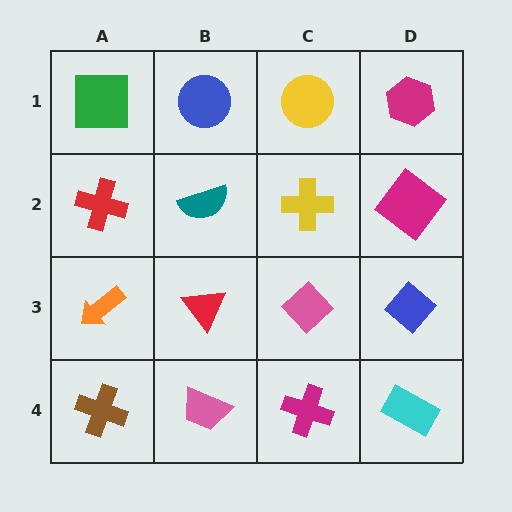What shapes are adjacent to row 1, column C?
A yellow cross (row 2, column C), a blue circle (row 1, column B), a magenta hexagon (row 1, column D).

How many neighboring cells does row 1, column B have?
3.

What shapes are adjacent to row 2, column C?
A yellow circle (row 1, column C), a pink diamond (row 3, column C), a teal semicircle (row 2, column B), a magenta diamond (row 2, column D).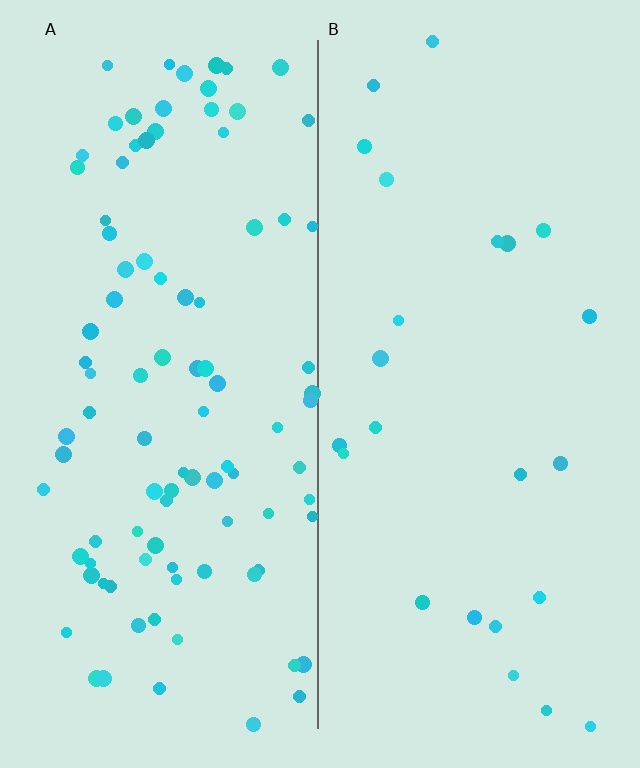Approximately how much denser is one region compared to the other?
Approximately 4.0× — region A over region B.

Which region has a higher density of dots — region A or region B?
A (the left).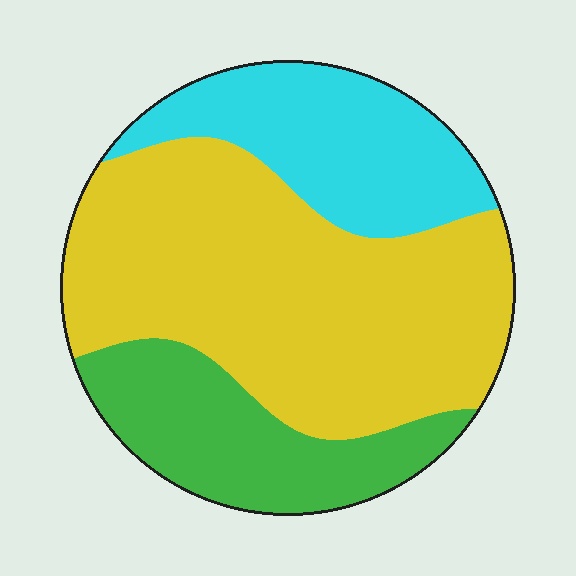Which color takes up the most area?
Yellow, at roughly 55%.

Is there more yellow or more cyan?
Yellow.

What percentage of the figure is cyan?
Cyan takes up between a sixth and a third of the figure.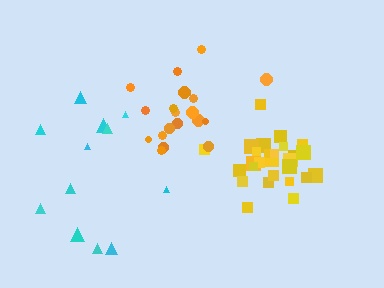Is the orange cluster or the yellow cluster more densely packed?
Yellow.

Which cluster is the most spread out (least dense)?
Cyan.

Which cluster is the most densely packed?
Yellow.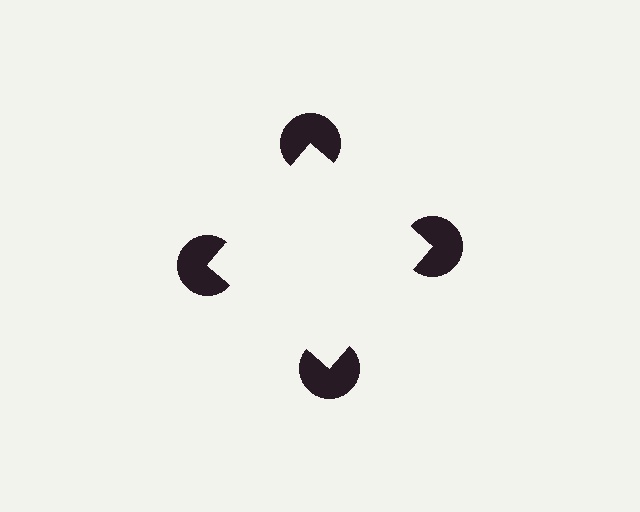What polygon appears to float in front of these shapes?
An illusory square — its edges are inferred from the aligned wedge cuts in the pac-man discs, not physically drawn.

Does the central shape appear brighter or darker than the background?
It typically appears slightly brighter than the background, even though no actual brightness change is drawn.